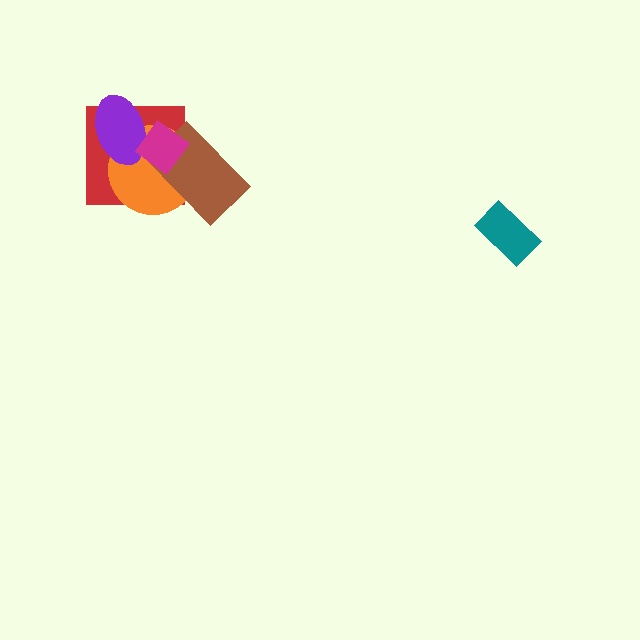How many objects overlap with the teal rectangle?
0 objects overlap with the teal rectangle.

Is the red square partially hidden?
Yes, it is partially covered by another shape.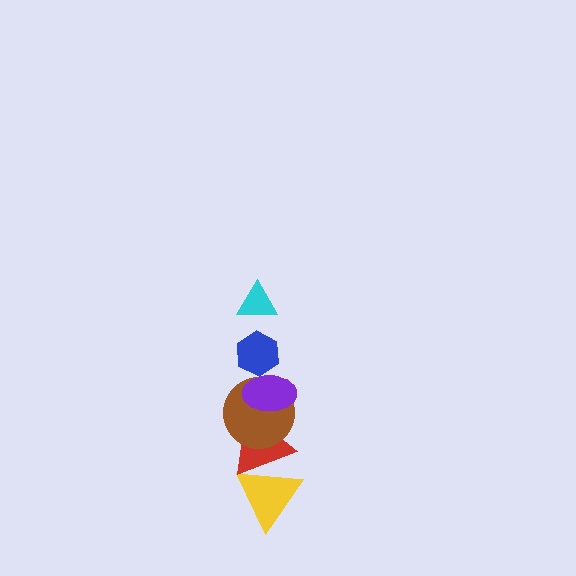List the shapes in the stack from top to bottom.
From top to bottom: the cyan triangle, the blue hexagon, the purple ellipse, the brown circle, the red triangle, the yellow triangle.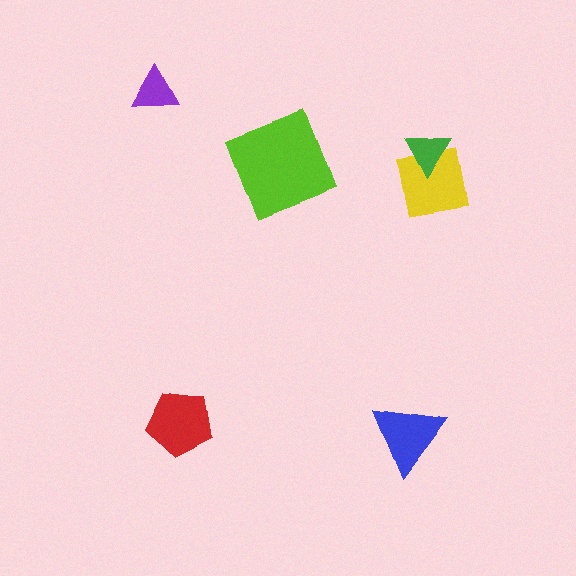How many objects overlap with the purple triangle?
0 objects overlap with the purple triangle.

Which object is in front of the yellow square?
The green triangle is in front of the yellow square.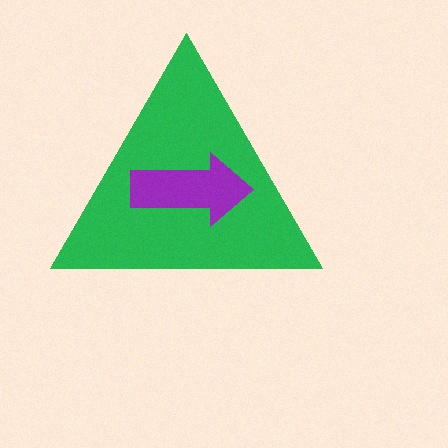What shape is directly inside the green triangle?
The purple arrow.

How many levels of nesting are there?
2.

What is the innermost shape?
The purple arrow.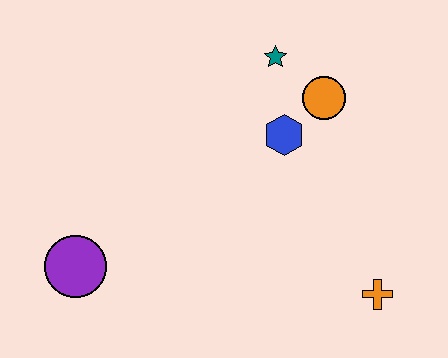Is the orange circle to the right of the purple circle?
Yes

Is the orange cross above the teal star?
No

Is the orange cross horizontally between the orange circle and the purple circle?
No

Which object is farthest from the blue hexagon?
The purple circle is farthest from the blue hexagon.